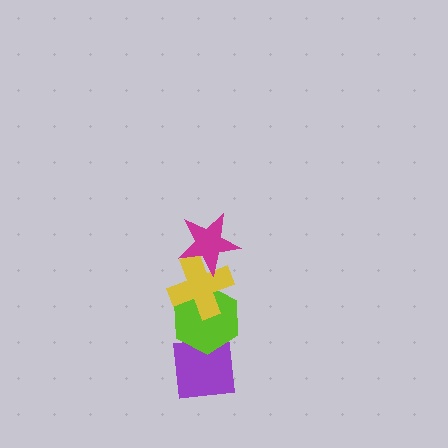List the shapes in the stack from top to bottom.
From top to bottom: the magenta star, the yellow cross, the lime hexagon, the purple square.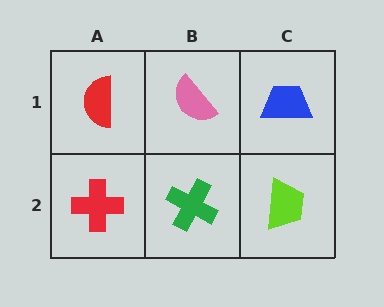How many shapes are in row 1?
3 shapes.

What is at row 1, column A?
A red semicircle.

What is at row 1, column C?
A blue trapezoid.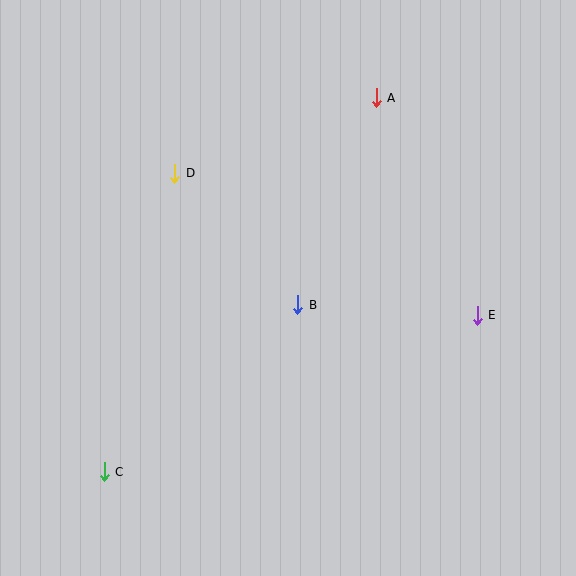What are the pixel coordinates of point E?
Point E is at (477, 315).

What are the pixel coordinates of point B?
Point B is at (298, 305).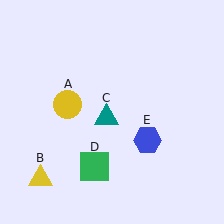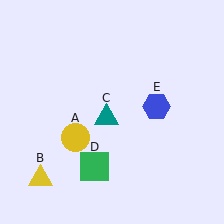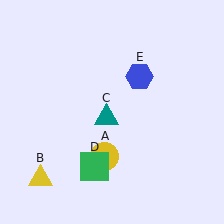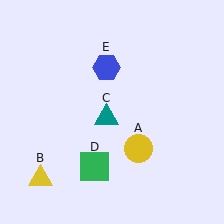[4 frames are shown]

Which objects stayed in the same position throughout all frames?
Yellow triangle (object B) and teal triangle (object C) and green square (object D) remained stationary.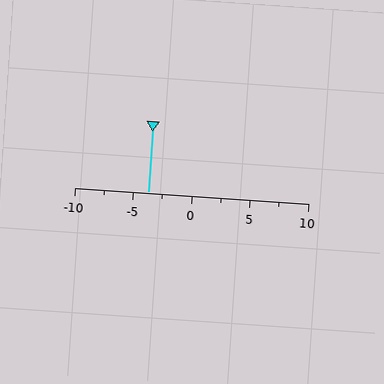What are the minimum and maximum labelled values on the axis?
The axis runs from -10 to 10.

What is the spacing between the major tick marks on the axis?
The major ticks are spaced 5 apart.